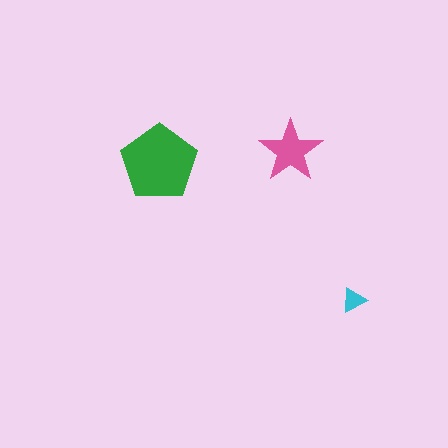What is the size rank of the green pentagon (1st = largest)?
1st.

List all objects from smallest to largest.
The cyan triangle, the pink star, the green pentagon.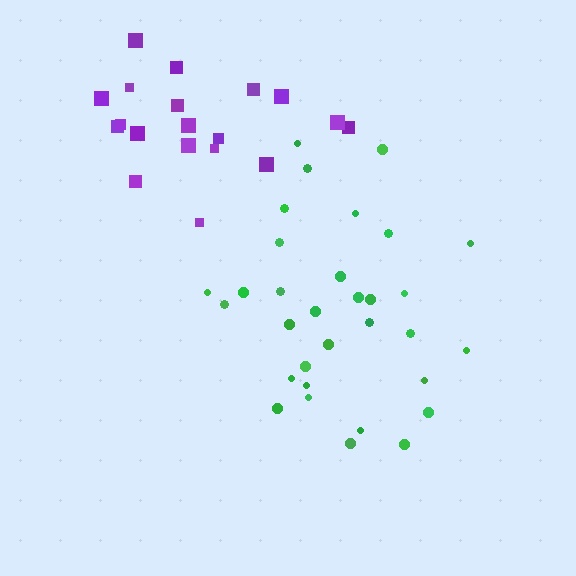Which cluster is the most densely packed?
Green.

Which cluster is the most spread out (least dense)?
Purple.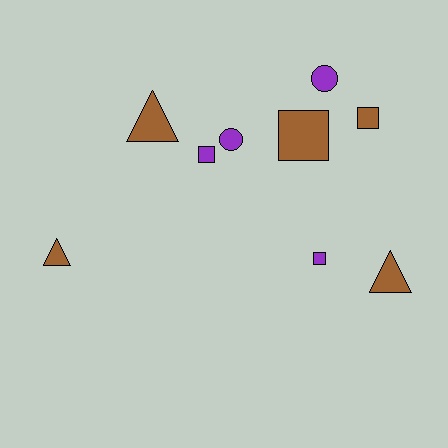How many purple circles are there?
There are 2 purple circles.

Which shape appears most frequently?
Square, with 4 objects.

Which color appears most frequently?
Brown, with 5 objects.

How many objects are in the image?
There are 9 objects.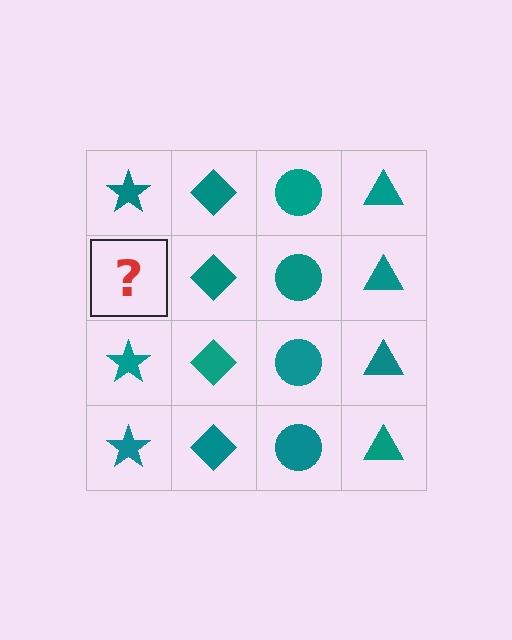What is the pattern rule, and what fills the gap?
The rule is that each column has a consistent shape. The gap should be filled with a teal star.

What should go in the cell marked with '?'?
The missing cell should contain a teal star.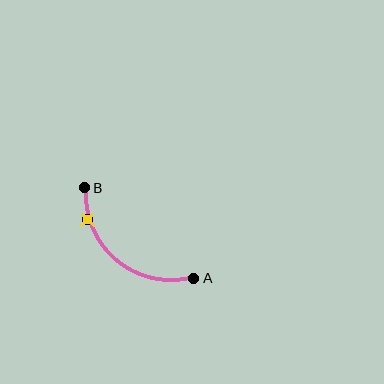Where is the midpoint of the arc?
The arc midpoint is the point on the curve farthest from the straight line joining A and B. It sits below and to the left of that line.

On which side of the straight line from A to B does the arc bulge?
The arc bulges below and to the left of the straight line connecting A and B.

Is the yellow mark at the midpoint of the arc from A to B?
No. The yellow mark lies on the arc but is closer to endpoint B. The arc midpoint would be at the point on the curve equidistant along the arc from both A and B.